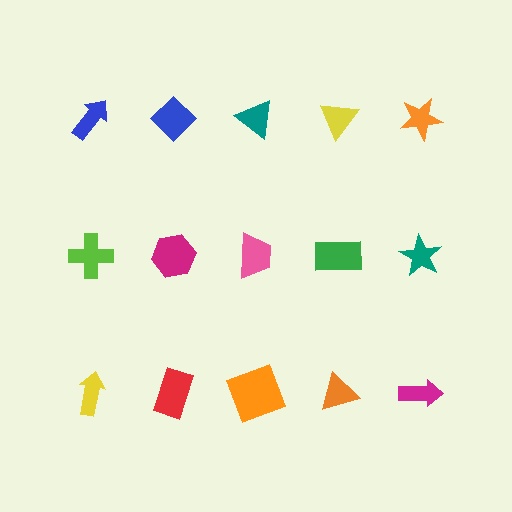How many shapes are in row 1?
5 shapes.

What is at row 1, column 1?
A blue arrow.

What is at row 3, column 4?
An orange triangle.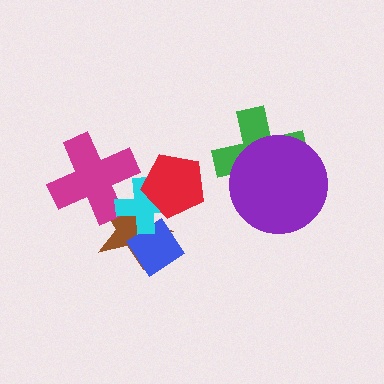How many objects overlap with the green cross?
1 object overlaps with the green cross.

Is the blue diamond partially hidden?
Yes, it is partially covered by another shape.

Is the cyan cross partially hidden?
Yes, it is partially covered by another shape.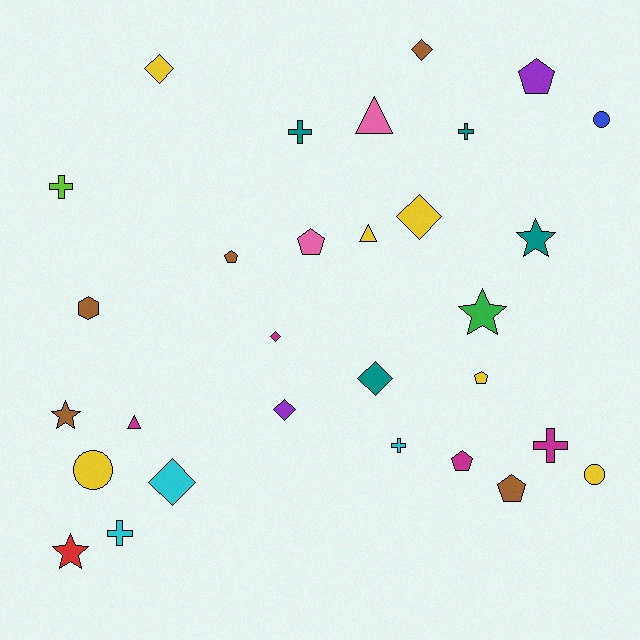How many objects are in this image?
There are 30 objects.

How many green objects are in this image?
There is 1 green object.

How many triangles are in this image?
There are 3 triangles.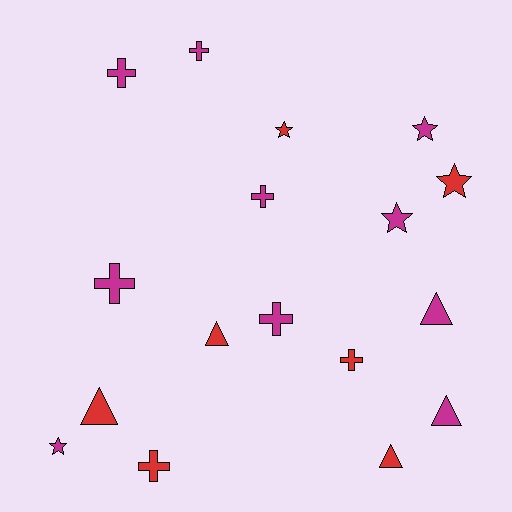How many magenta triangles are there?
There are 2 magenta triangles.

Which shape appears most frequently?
Cross, with 7 objects.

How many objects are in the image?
There are 17 objects.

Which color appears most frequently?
Magenta, with 10 objects.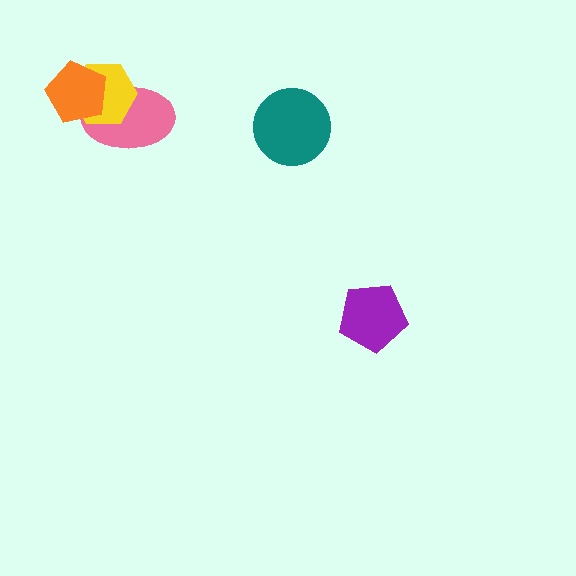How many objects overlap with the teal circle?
0 objects overlap with the teal circle.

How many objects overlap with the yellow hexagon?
2 objects overlap with the yellow hexagon.